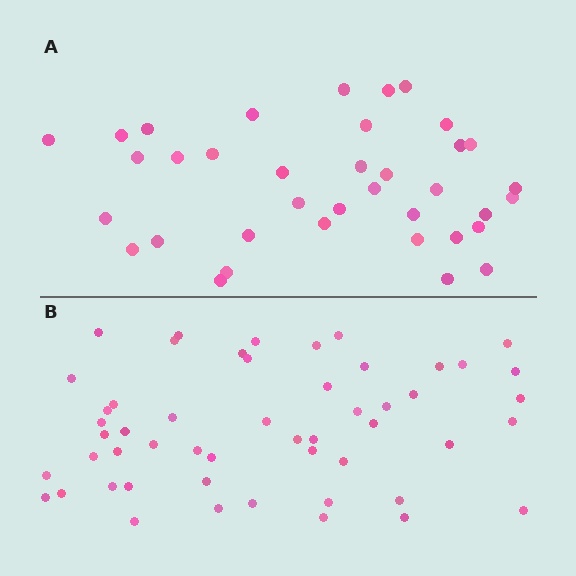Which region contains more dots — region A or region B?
Region B (the bottom region) has more dots.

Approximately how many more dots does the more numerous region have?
Region B has approximately 15 more dots than region A.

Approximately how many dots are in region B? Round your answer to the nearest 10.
About 50 dots. (The exact count is 52, which rounds to 50.)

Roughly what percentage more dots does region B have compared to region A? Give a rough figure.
About 40% more.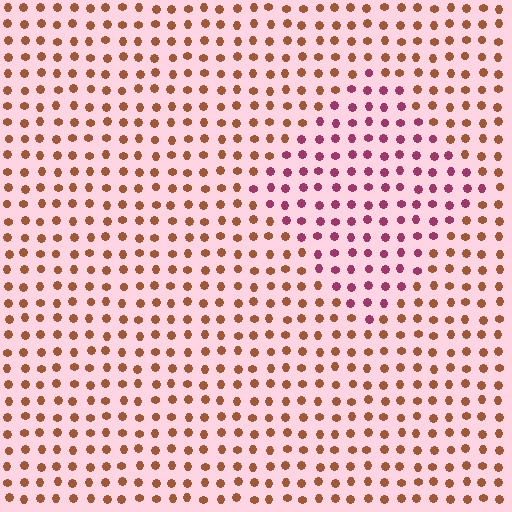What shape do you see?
I see a diamond.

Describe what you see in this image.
The image is filled with small brown elements in a uniform arrangement. A diamond-shaped region is visible where the elements are tinted to a slightly different hue, forming a subtle color boundary.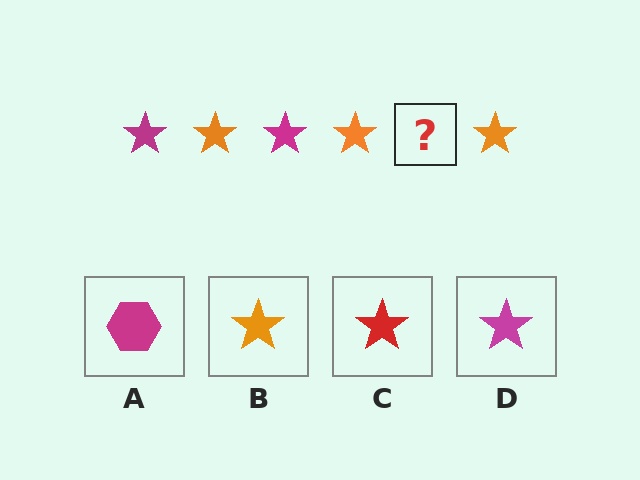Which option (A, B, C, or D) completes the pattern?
D.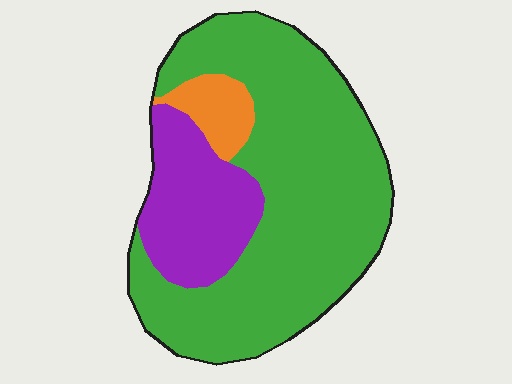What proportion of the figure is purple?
Purple covers about 20% of the figure.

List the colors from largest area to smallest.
From largest to smallest: green, purple, orange.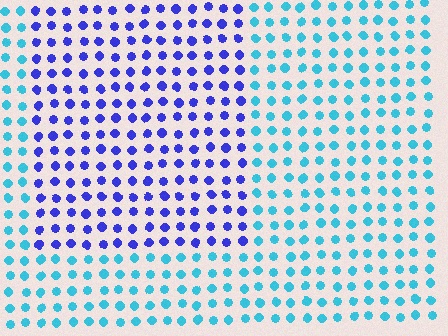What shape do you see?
I see a rectangle.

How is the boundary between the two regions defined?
The boundary is defined purely by a slight shift in hue (about 52 degrees). Spacing, size, and orientation are identical on both sides.